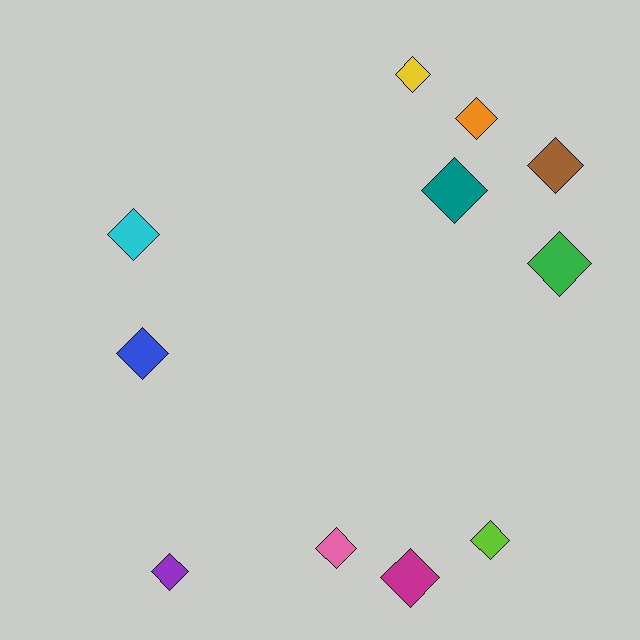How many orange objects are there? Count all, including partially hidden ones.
There is 1 orange object.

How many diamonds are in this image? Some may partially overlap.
There are 11 diamonds.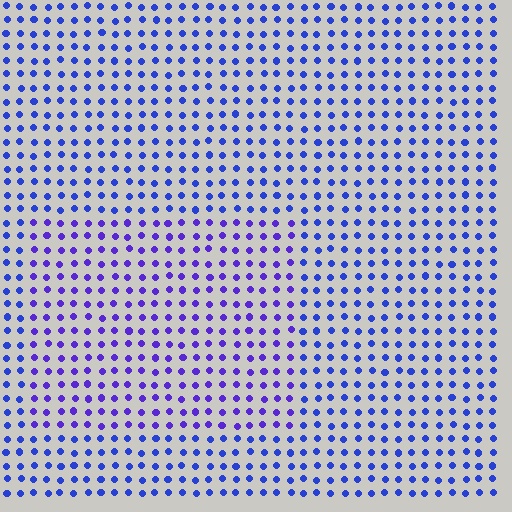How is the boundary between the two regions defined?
The boundary is defined purely by a slight shift in hue (about 26 degrees). Spacing, size, and orientation are identical on both sides.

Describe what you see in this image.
The image is filled with small blue elements in a uniform arrangement. A rectangle-shaped region is visible where the elements are tinted to a slightly different hue, forming a subtle color boundary.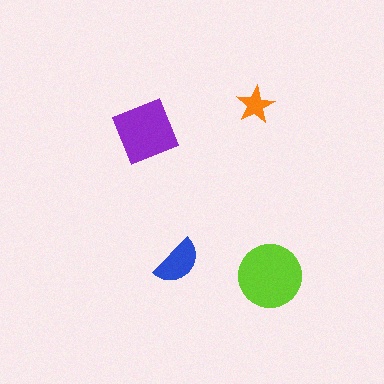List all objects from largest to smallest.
The lime circle, the purple square, the blue semicircle, the orange star.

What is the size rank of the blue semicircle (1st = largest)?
3rd.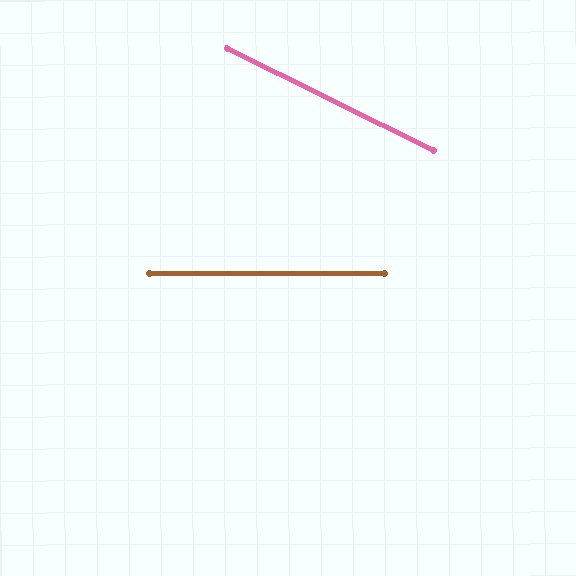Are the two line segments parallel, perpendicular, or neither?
Neither parallel nor perpendicular — they differ by about 26°.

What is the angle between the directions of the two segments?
Approximately 26 degrees.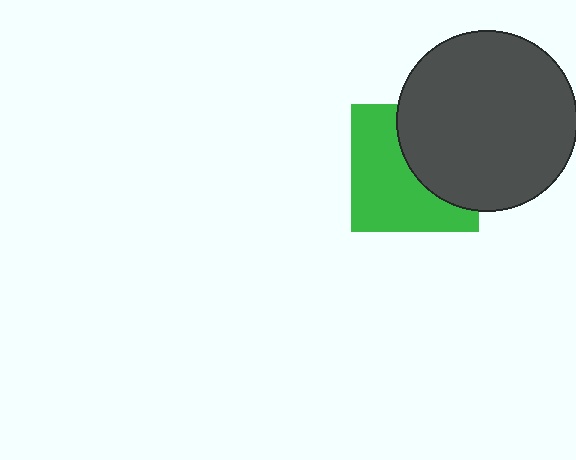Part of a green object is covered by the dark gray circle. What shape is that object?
It is a square.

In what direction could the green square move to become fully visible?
The green square could move left. That would shift it out from behind the dark gray circle entirely.